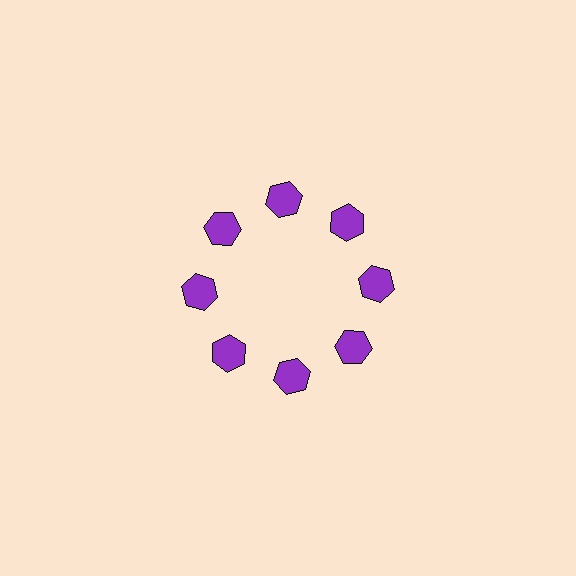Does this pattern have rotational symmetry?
Yes, this pattern has 8-fold rotational symmetry. It looks the same after rotating 45 degrees around the center.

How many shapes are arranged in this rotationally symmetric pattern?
There are 8 shapes, arranged in 8 groups of 1.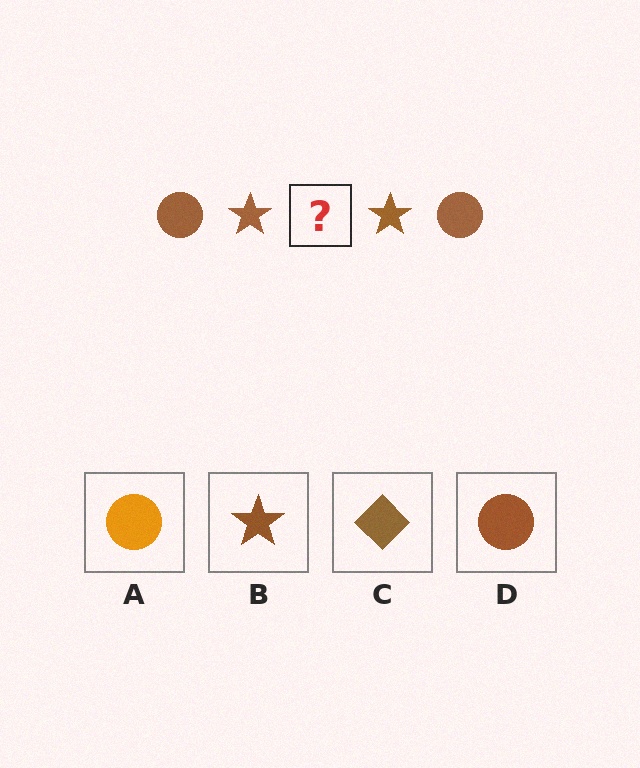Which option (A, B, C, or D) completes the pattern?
D.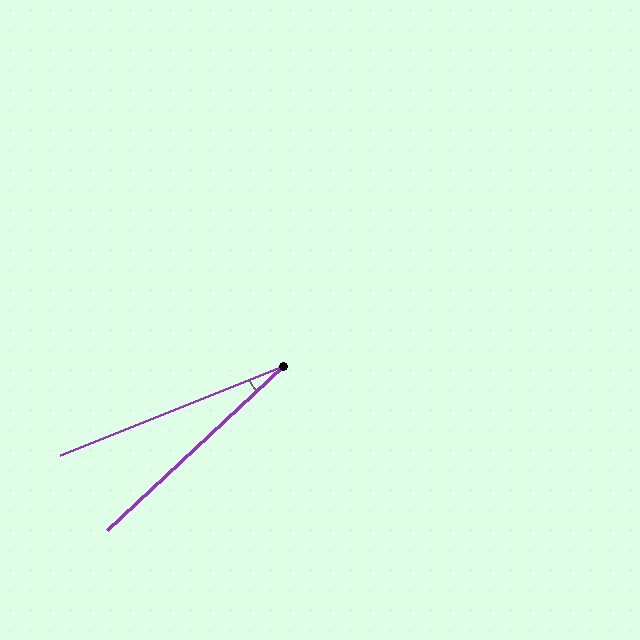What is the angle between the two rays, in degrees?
Approximately 21 degrees.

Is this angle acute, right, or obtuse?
It is acute.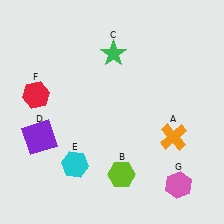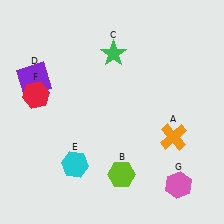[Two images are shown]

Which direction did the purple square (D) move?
The purple square (D) moved up.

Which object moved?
The purple square (D) moved up.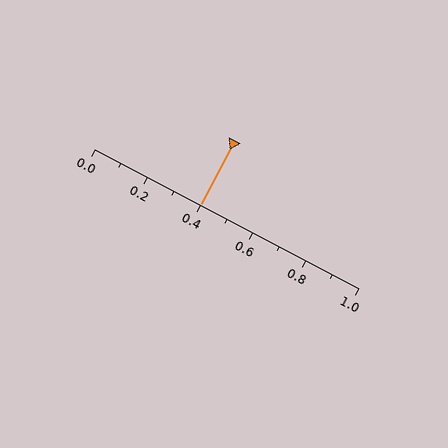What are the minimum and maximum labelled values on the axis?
The axis runs from 0.0 to 1.0.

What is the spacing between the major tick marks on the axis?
The major ticks are spaced 0.2 apart.